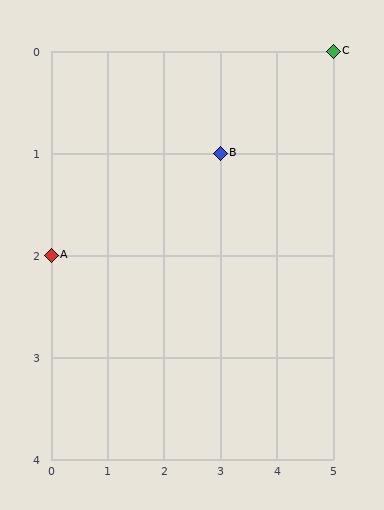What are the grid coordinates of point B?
Point B is at grid coordinates (3, 1).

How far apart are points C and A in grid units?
Points C and A are 5 columns and 2 rows apart (about 5.4 grid units diagonally).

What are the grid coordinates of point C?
Point C is at grid coordinates (5, 0).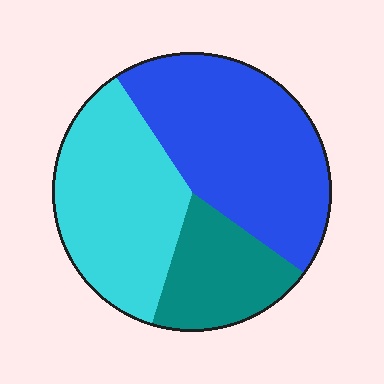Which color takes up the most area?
Blue, at roughly 45%.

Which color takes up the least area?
Teal, at roughly 20%.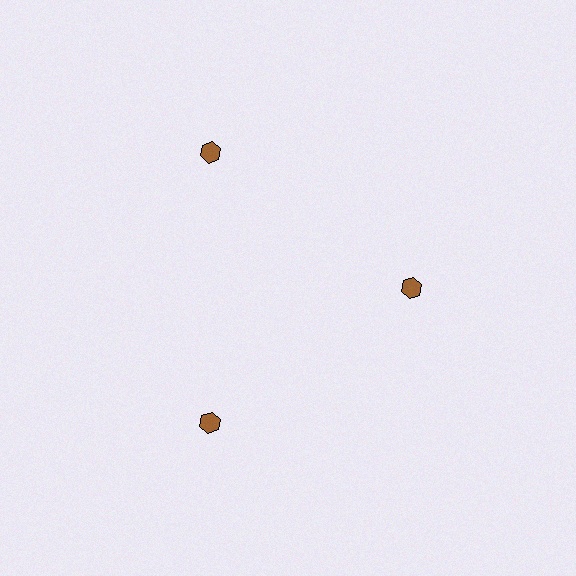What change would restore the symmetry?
The symmetry would be restored by moving it outward, back onto the ring so that all 3 hexagons sit at equal angles and equal distance from the center.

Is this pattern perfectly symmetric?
No. The 3 brown hexagons are arranged in a ring, but one element near the 3 o'clock position is pulled inward toward the center, breaking the 3-fold rotational symmetry.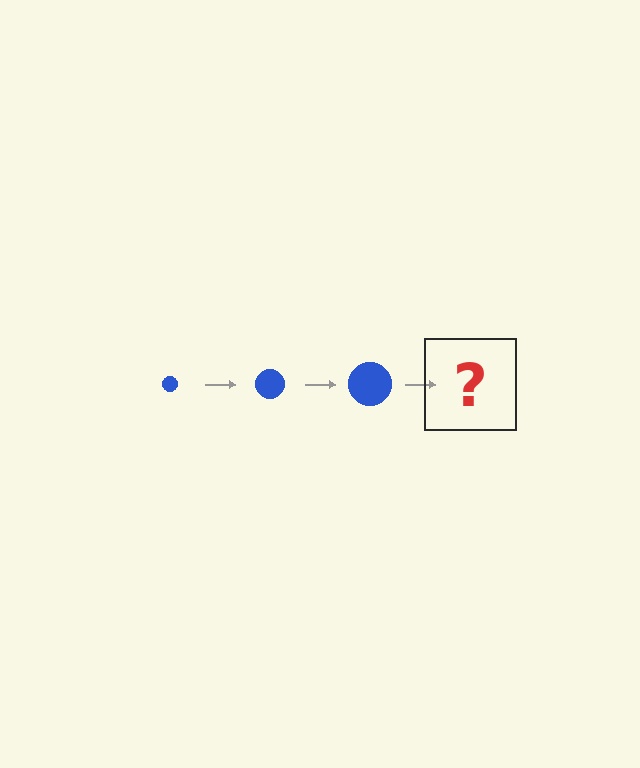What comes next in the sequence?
The next element should be a blue circle, larger than the previous one.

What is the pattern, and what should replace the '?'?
The pattern is that the circle gets progressively larger each step. The '?' should be a blue circle, larger than the previous one.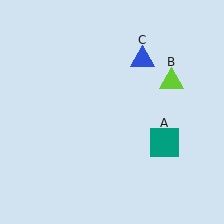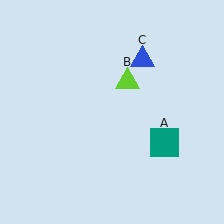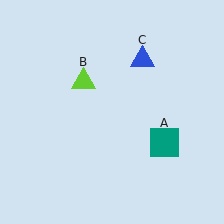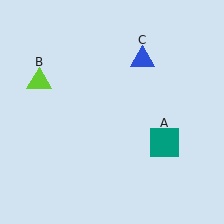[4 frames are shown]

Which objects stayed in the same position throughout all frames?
Teal square (object A) and blue triangle (object C) remained stationary.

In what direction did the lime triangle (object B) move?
The lime triangle (object B) moved left.